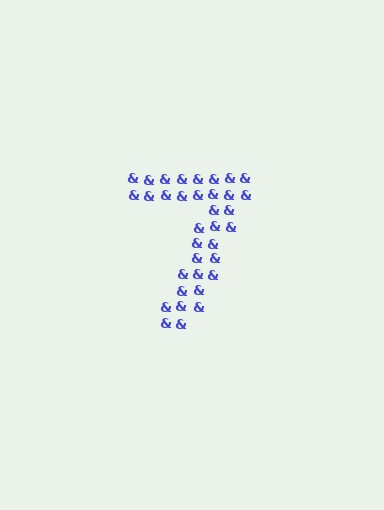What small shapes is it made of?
It is made of small ampersands.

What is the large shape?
The large shape is the digit 7.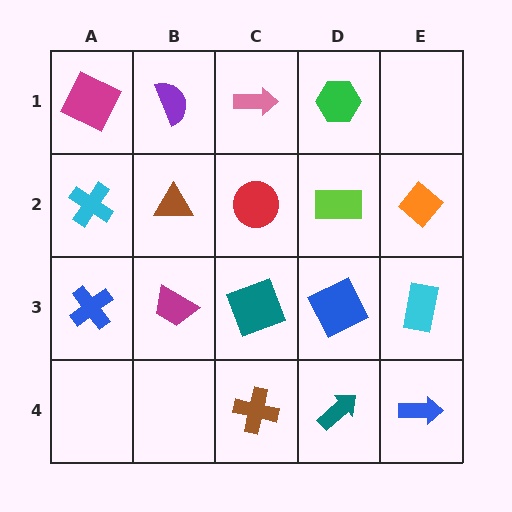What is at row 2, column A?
A cyan cross.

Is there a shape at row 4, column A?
No, that cell is empty.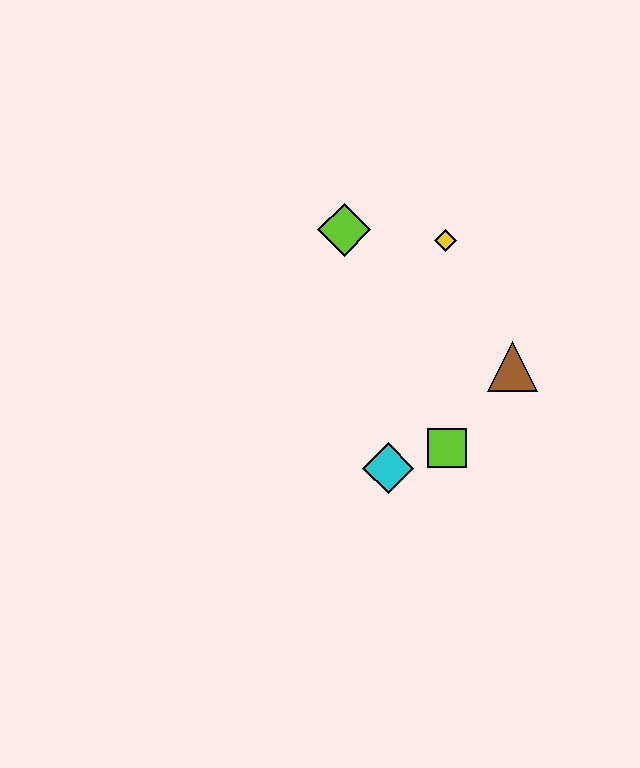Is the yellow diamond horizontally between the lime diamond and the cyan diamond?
No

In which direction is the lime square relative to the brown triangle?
The lime square is below the brown triangle.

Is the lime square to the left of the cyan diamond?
No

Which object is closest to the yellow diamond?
The lime diamond is closest to the yellow diamond.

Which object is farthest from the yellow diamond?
The cyan diamond is farthest from the yellow diamond.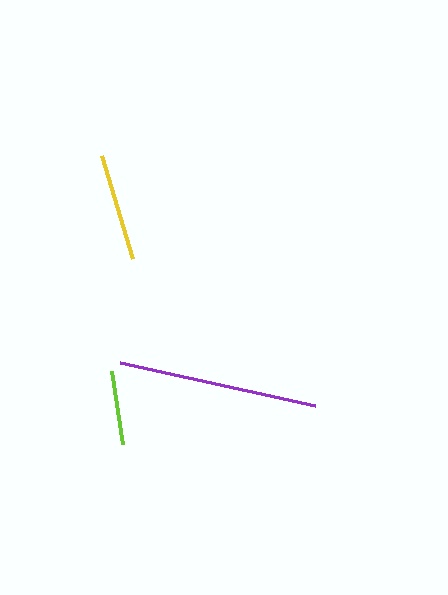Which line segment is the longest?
The purple line is the longest at approximately 200 pixels.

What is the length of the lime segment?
The lime segment is approximately 74 pixels long.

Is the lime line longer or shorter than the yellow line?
The yellow line is longer than the lime line.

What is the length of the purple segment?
The purple segment is approximately 200 pixels long.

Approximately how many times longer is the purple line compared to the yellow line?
The purple line is approximately 1.9 times the length of the yellow line.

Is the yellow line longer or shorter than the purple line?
The purple line is longer than the yellow line.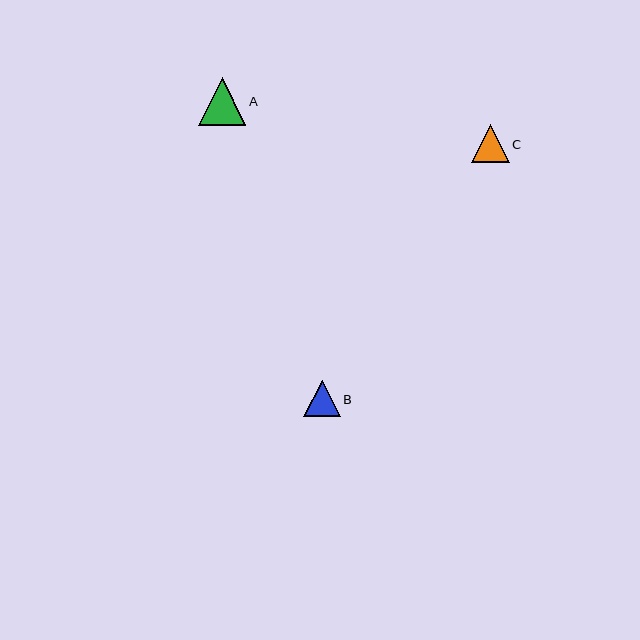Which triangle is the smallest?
Triangle B is the smallest with a size of approximately 36 pixels.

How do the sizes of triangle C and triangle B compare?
Triangle C and triangle B are approximately the same size.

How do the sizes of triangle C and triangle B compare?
Triangle C and triangle B are approximately the same size.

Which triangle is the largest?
Triangle A is the largest with a size of approximately 48 pixels.